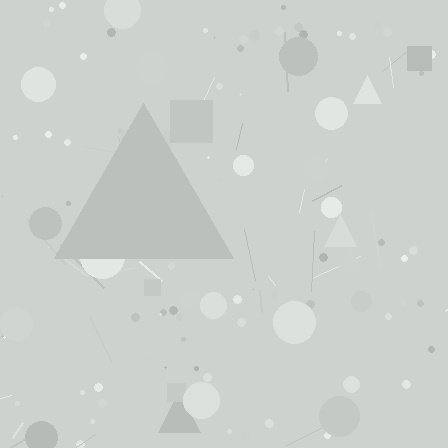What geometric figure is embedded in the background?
A triangle is embedded in the background.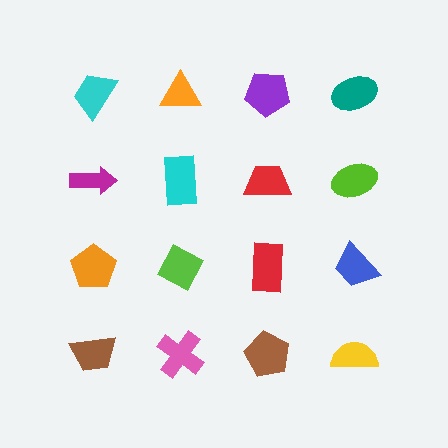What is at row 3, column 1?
An orange pentagon.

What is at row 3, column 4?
A blue trapezoid.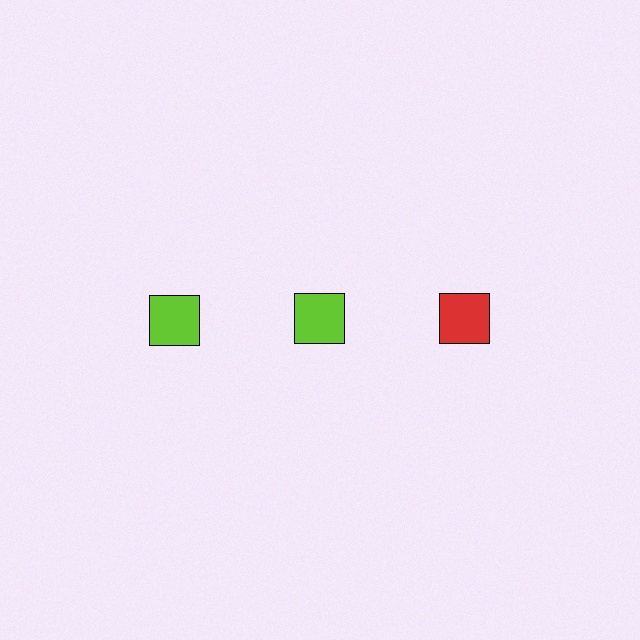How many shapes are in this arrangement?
There are 3 shapes arranged in a grid pattern.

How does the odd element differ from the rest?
It has a different color: red instead of lime.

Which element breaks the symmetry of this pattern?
The red square in the top row, center column breaks the symmetry. All other shapes are lime squares.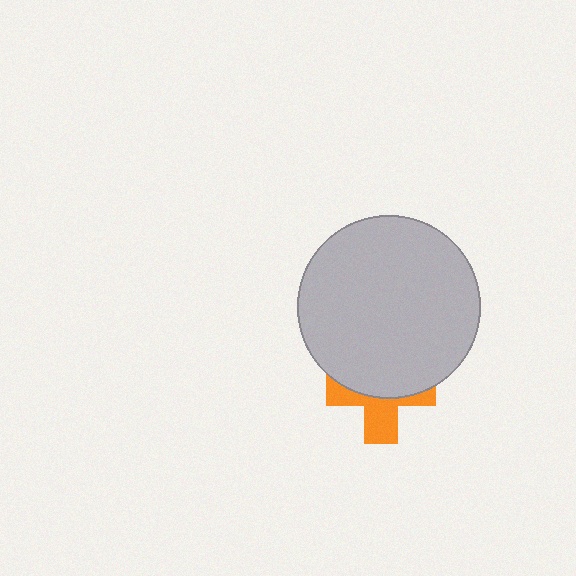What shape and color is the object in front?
The object in front is a light gray circle.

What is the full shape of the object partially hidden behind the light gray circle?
The partially hidden object is an orange cross.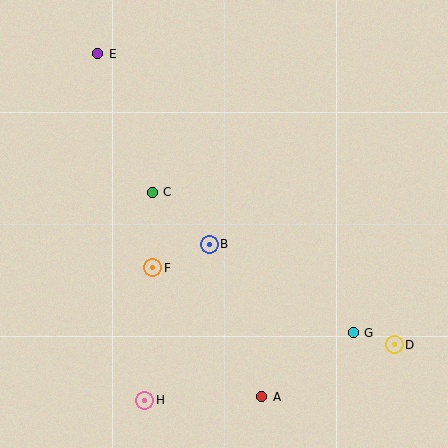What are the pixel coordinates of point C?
Point C is at (152, 192).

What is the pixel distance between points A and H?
The distance between A and H is 117 pixels.